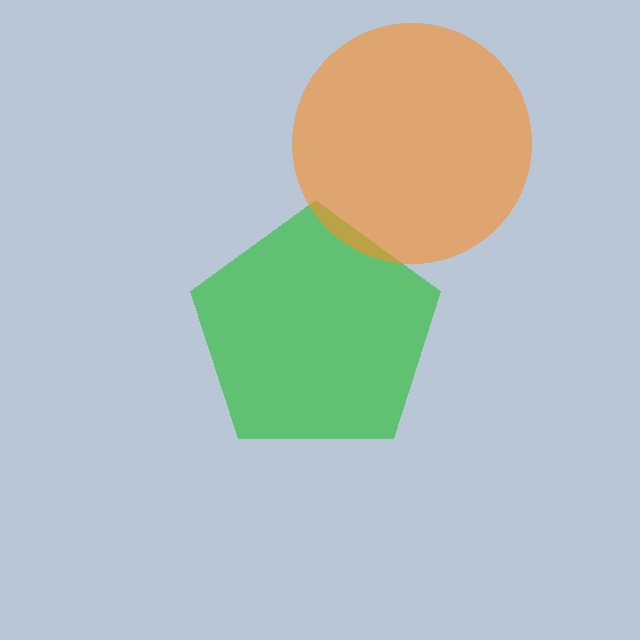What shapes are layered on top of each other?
The layered shapes are: a green pentagon, an orange circle.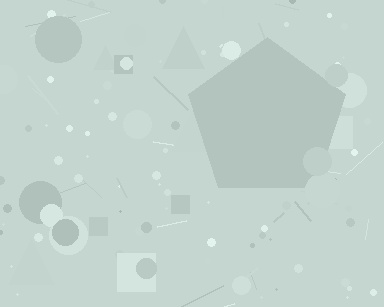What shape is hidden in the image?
A pentagon is hidden in the image.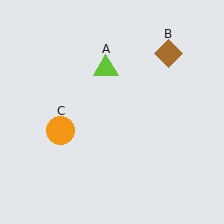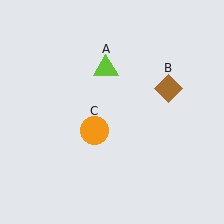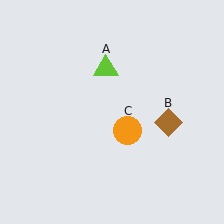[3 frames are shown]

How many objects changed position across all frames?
2 objects changed position: brown diamond (object B), orange circle (object C).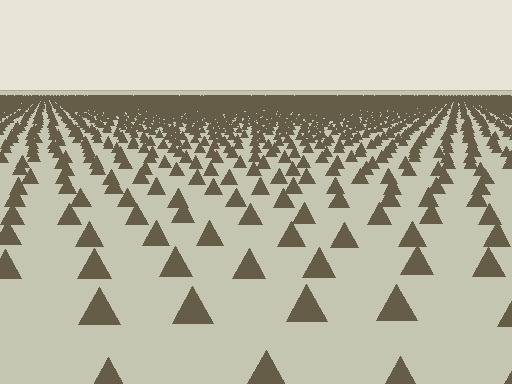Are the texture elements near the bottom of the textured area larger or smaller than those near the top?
Larger. Near the bottom, elements are closer to the viewer and appear at a bigger on-screen size.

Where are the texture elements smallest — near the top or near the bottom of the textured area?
Near the top.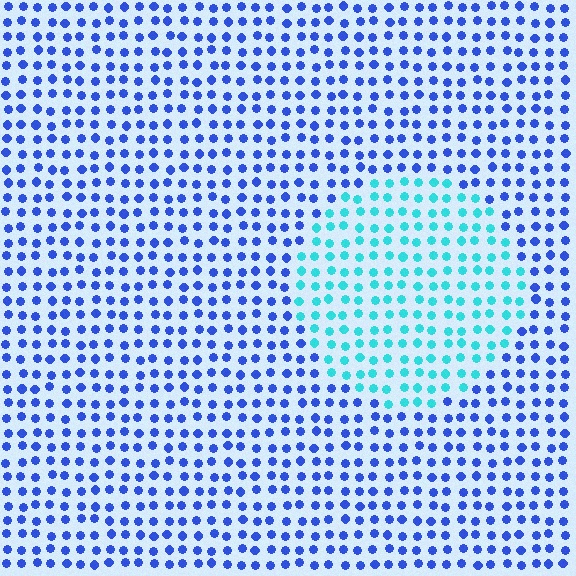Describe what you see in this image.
The image is filled with small blue elements in a uniform arrangement. A circle-shaped region is visible where the elements are tinted to a slightly different hue, forming a subtle color boundary.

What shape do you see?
I see a circle.